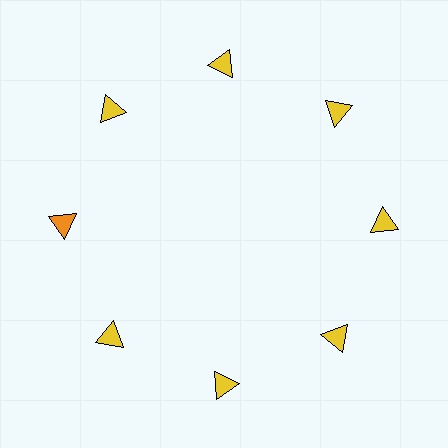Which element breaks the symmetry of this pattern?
The orange triangle at roughly the 9 o'clock position breaks the symmetry. All other shapes are yellow triangles.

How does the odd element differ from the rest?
It has a different color: orange instead of yellow.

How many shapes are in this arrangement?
There are 8 shapes arranged in a ring pattern.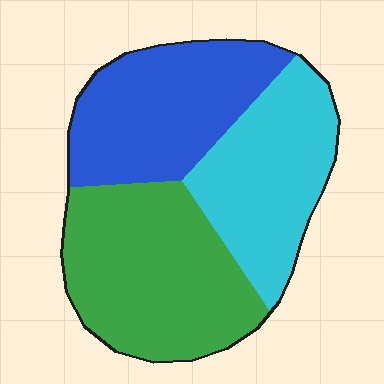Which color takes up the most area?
Green, at roughly 40%.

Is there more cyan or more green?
Green.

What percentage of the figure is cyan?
Cyan covers roughly 30% of the figure.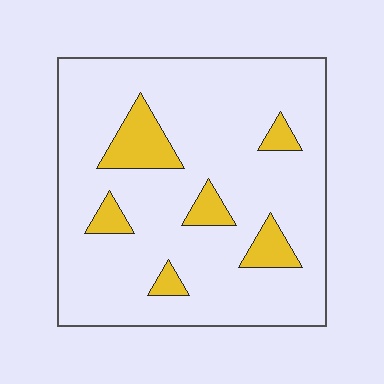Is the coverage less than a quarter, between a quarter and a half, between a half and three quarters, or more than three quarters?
Less than a quarter.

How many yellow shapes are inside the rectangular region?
6.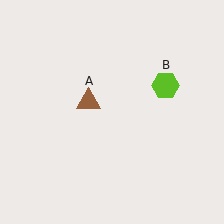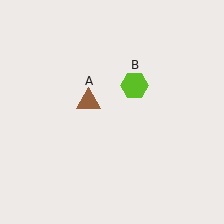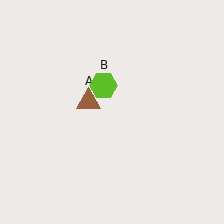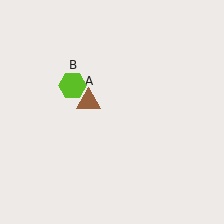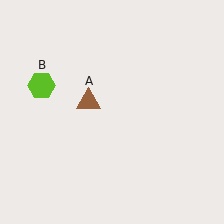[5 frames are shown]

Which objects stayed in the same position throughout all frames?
Brown triangle (object A) remained stationary.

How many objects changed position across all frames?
1 object changed position: lime hexagon (object B).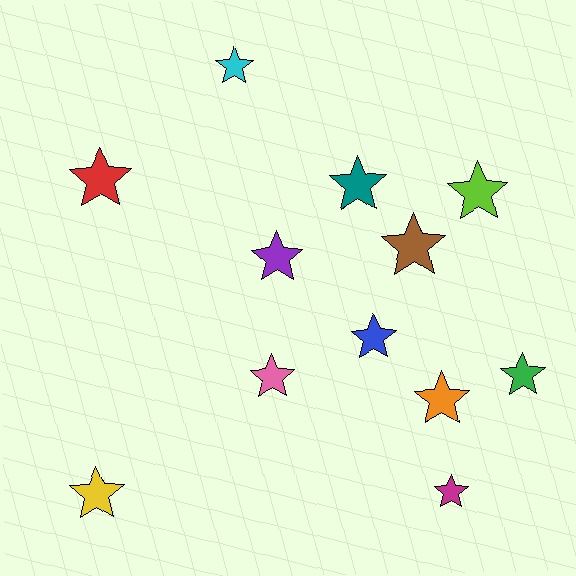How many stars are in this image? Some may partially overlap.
There are 12 stars.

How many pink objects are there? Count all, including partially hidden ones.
There is 1 pink object.